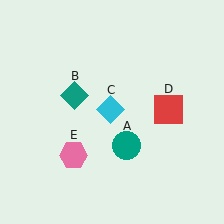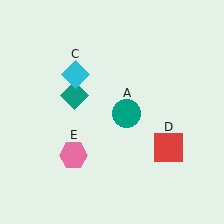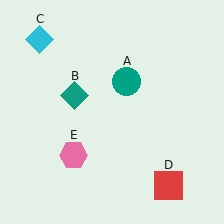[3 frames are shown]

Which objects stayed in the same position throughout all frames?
Teal diamond (object B) and pink hexagon (object E) remained stationary.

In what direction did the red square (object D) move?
The red square (object D) moved down.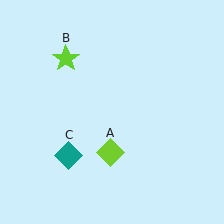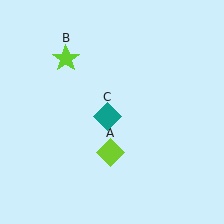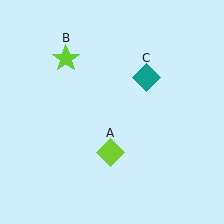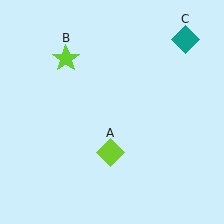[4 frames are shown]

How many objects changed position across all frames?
1 object changed position: teal diamond (object C).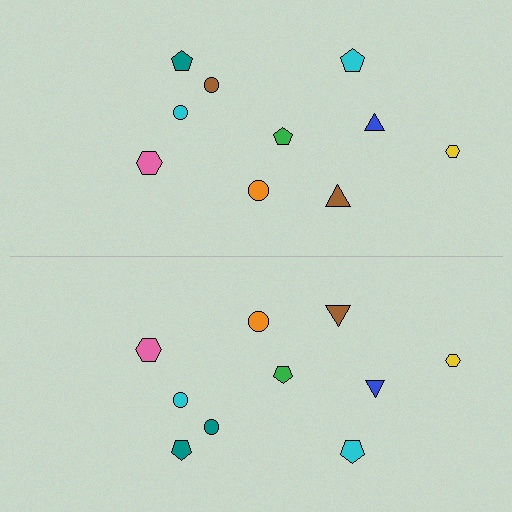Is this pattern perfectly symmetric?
No, the pattern is not perfectly symmetric. The teal circle on the bottom side breaks the symmetry — its mirror counterpart is brown.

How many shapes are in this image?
There are 20 shapes in this image.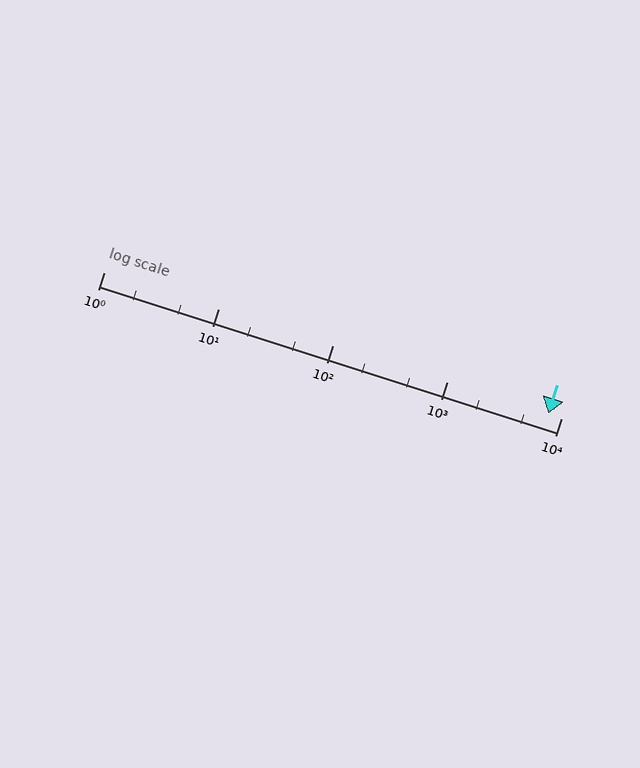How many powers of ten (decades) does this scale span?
The scale spans 4 decades, from 1 to 10000.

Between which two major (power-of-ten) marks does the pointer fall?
The pointer is between 1000 and 10000.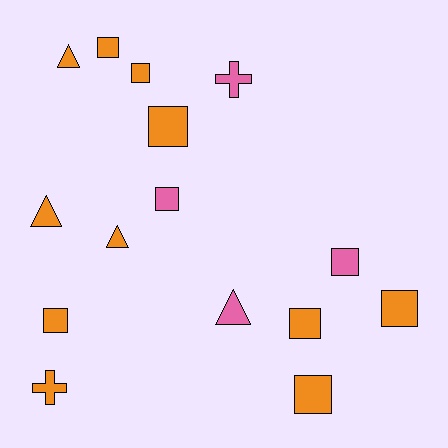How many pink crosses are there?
There is 1 pink cross.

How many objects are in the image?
There are 15 objects.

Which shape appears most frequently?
Square, with 9 objects.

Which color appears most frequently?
Orange, with 11 objects.